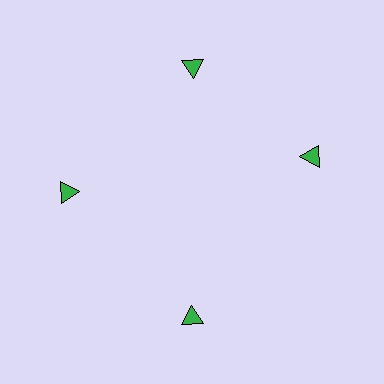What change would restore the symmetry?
The symmetry would be restored by rotating it back into even spacing with its neighbors so that all 4 triangles sit at equal angles and equal distance from the center.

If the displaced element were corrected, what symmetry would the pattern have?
It would have 4-fold rotational symmetry — the pattern would map onto itself every 90 degrees.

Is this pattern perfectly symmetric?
No. The 4 green triangles are arranged in a ring, but one element near the 3 o'clock position is rotated out of alignment along the ring, breaking the 4-fold rotational symmetry.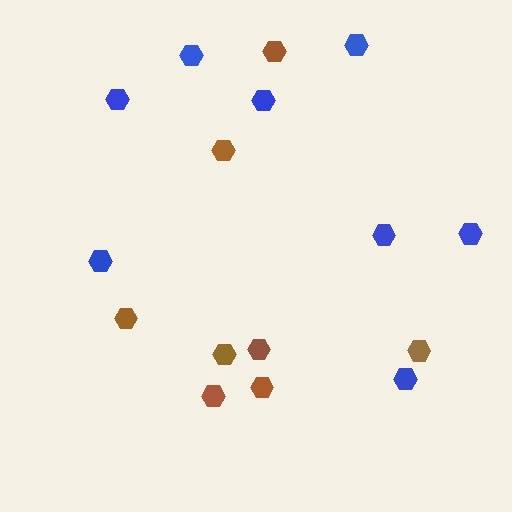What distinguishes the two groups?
There are 2 groups: one group of blue hexagons (8) and one group of brown hexagons (8).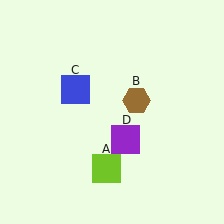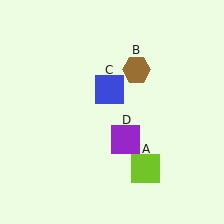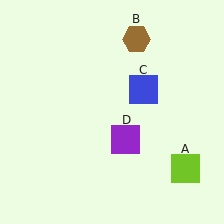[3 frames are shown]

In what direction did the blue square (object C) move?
The blue square (object C) moved right.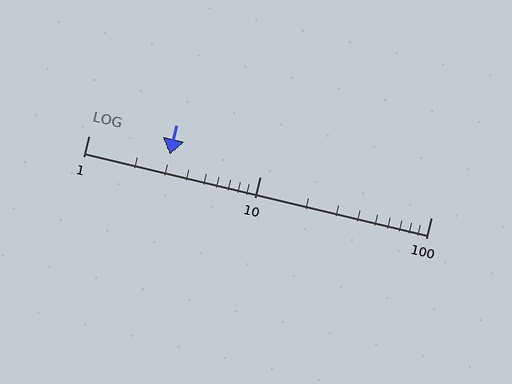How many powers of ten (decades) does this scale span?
The scale spans 2 decades, from 1 to 100.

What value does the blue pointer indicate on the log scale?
The pointer indicates approximately 3.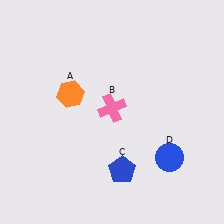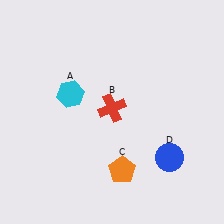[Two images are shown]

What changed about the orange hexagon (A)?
In Image 1, A is orange. In Image 2, it changed to cyan.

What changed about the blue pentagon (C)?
In Image 1, C is blue. In Image 2, it changed to orange.